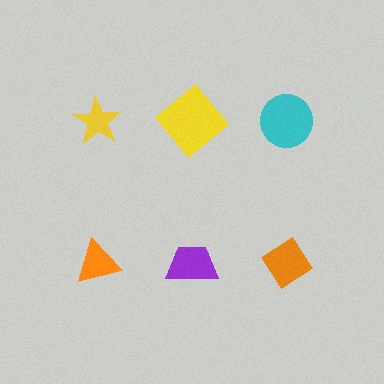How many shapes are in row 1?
3 shapes.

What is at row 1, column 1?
A yellow star.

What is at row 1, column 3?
A cyan circle.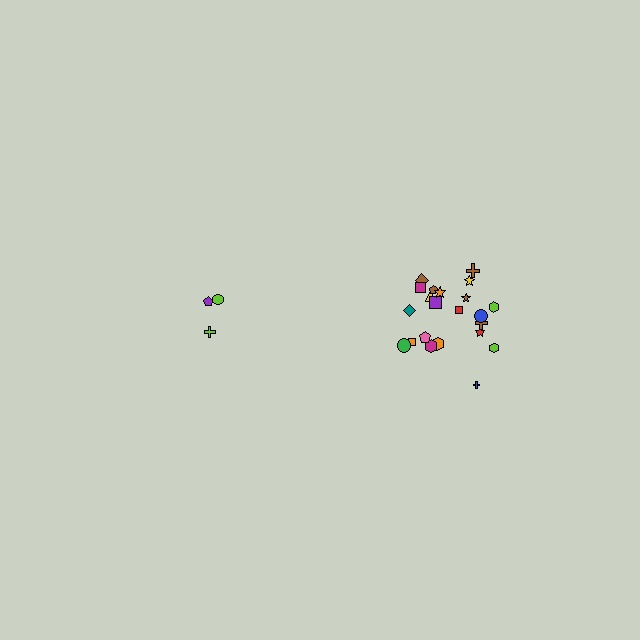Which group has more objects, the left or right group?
The right group.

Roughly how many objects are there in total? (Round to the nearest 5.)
Roughly 25 objects in total.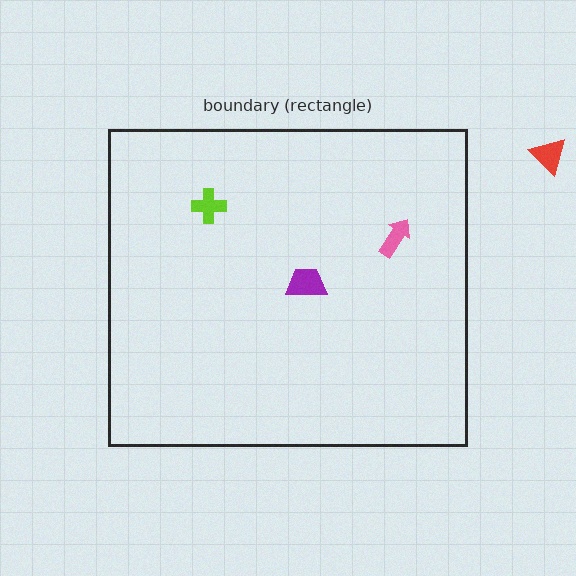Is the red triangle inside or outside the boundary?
Outside.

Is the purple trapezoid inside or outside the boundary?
Inside.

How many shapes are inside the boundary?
3 inside, 1 outside.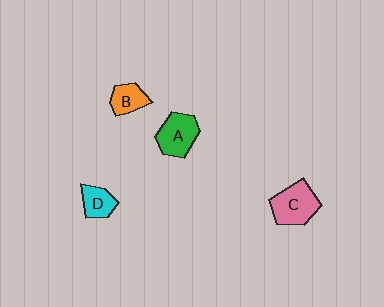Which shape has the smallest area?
Shape D (cyan).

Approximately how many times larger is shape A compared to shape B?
Approximately 1.6 times.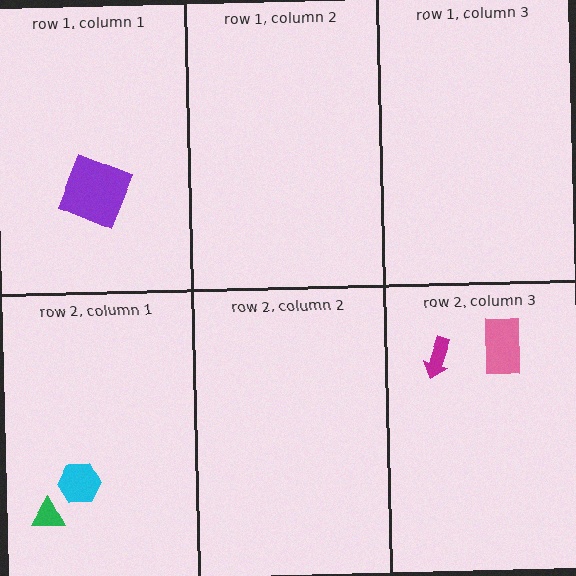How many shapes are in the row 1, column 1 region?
1.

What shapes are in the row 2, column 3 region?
The pink rectangle, the magenta arrow.